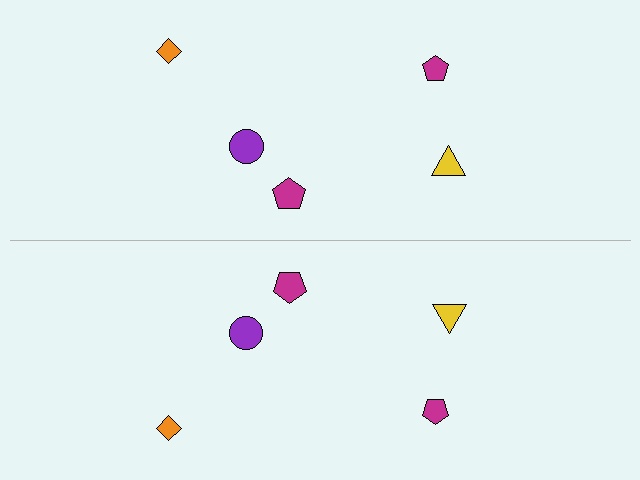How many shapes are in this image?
There are 10 shapes in this image.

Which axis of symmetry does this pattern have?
The pattern has a horizontal axis of symmetry running through the center of the image.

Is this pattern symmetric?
Yes, this pattern has bilateral (reflection) symmetry.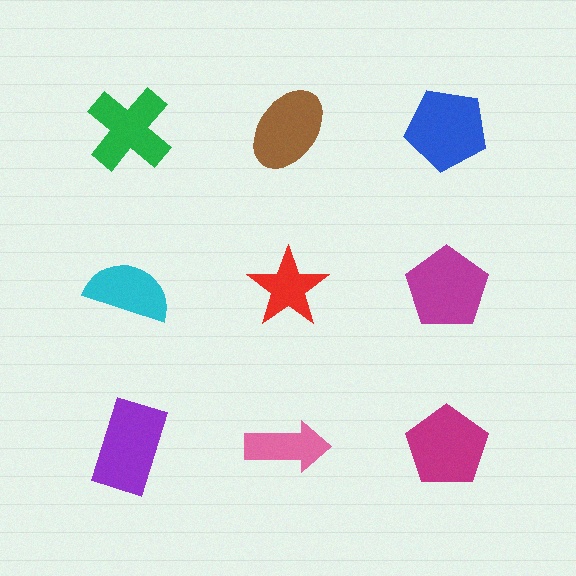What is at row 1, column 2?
A brown ellipse.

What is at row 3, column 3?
A magenta pentagon.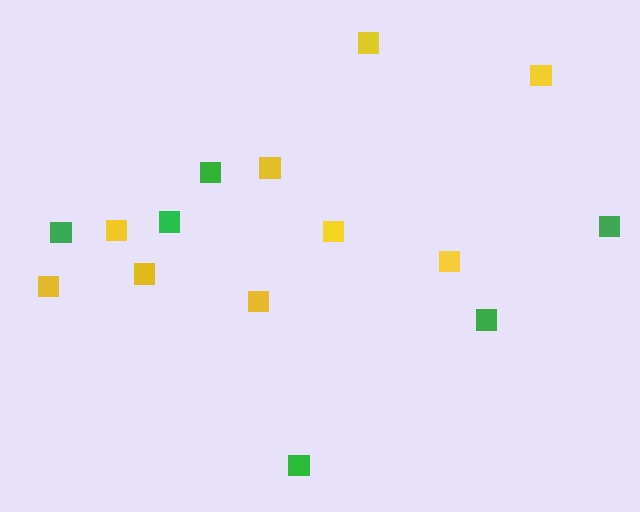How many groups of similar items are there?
There are 2 groups: one group of green squares (6) and one group of yellow squares (9).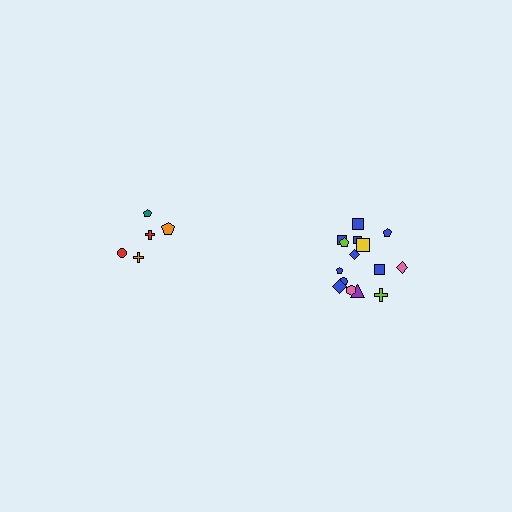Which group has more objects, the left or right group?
The right group.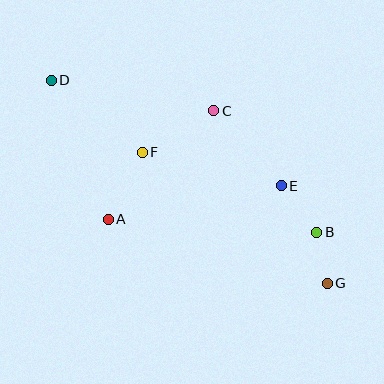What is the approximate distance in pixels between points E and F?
The distance between E and F is approximately 143 pixels.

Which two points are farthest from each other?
Points D and G are farthest from each other.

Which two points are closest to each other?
Points B and G are closest to each other.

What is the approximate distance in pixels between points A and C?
The distance between A and C is approximately 151 pixels.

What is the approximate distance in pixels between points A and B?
The distance between A and B is approximately 209 pixels.